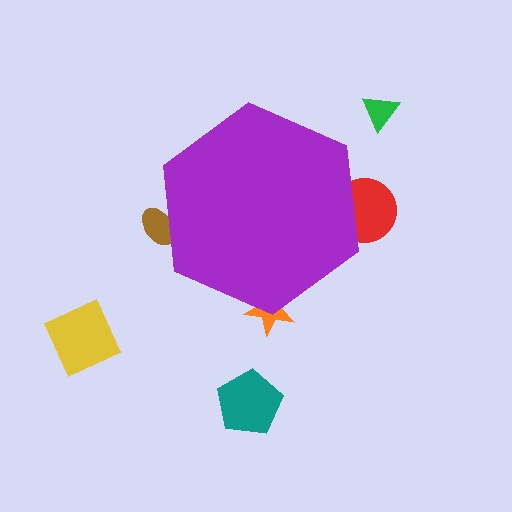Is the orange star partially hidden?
Yes, the orange star is partially hidden behind the purple hexagon.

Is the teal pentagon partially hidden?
No, the teal pentagon is fully visible.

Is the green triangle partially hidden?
No, the green triangle is fully visible.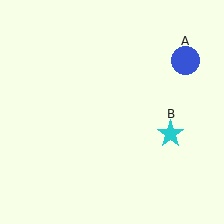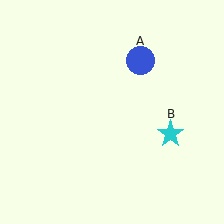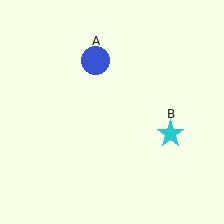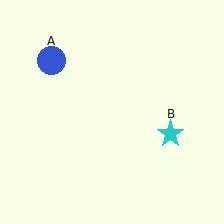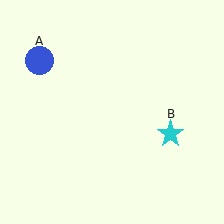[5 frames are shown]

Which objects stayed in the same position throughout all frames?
Cyan star (object B) remained stationary.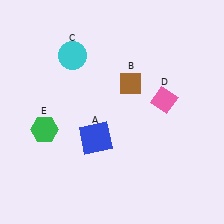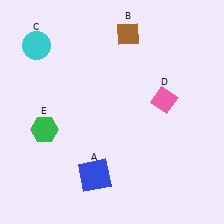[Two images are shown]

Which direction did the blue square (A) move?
The blue square (A) moved down.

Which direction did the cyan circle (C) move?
The cyan circle (C) moved left.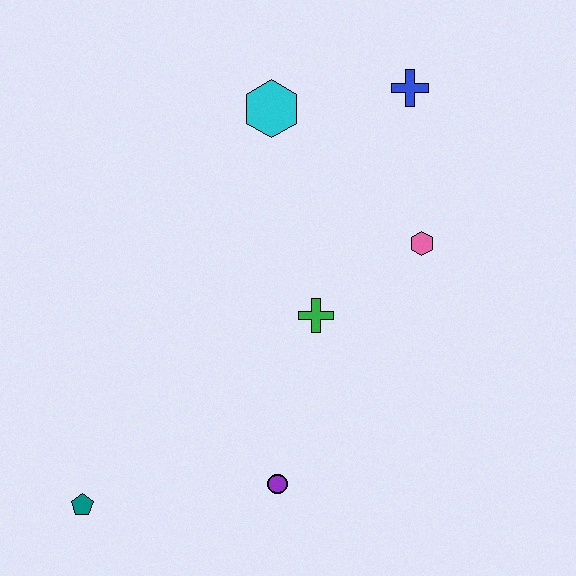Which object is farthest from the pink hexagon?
The teal pentagon is farthest from the pink hexagon.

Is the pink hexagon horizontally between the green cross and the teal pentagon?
No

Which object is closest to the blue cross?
The cyan hexagon is closest to the blue cross.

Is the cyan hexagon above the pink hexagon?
Yes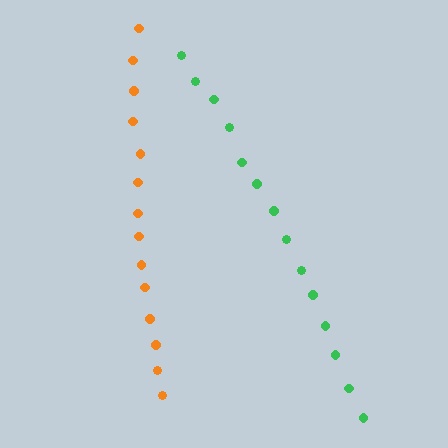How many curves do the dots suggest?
There are 2 distinct paths.